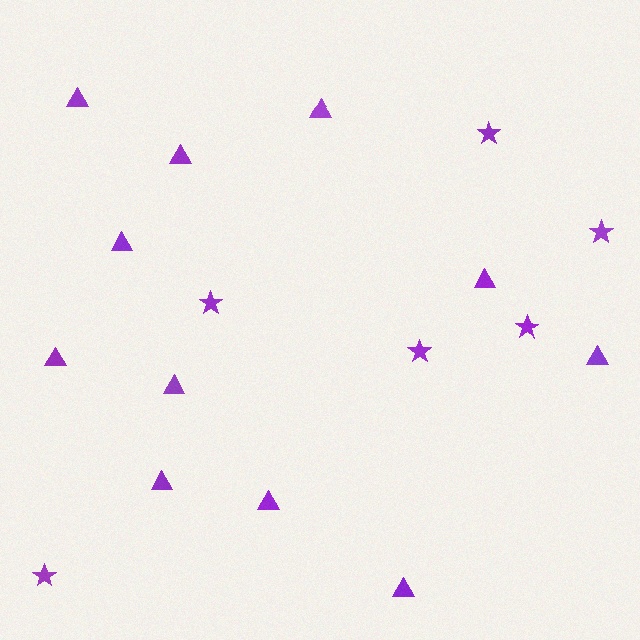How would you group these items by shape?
There are 2 groups: one group of stars (6) and one group of triangles (11).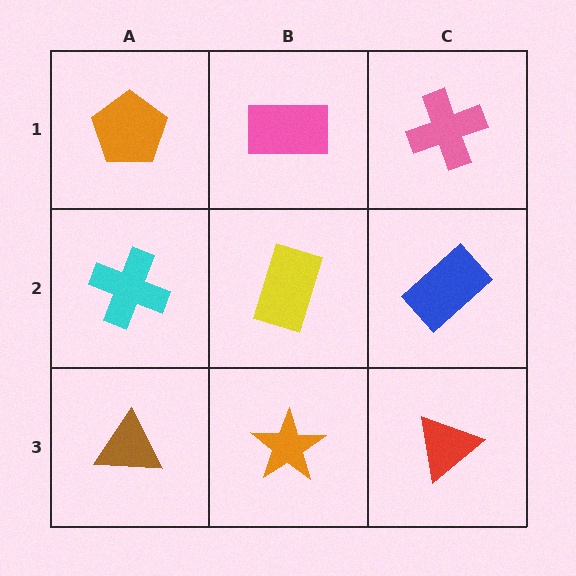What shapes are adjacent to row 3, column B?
A yellow rectangle (row 2, column B), a brown triangle (row 3, column A), a red triangle (row 3, column C).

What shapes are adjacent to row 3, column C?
A blue rectangle (row 2, column C), an orange star (row 3, column B).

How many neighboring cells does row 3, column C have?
2.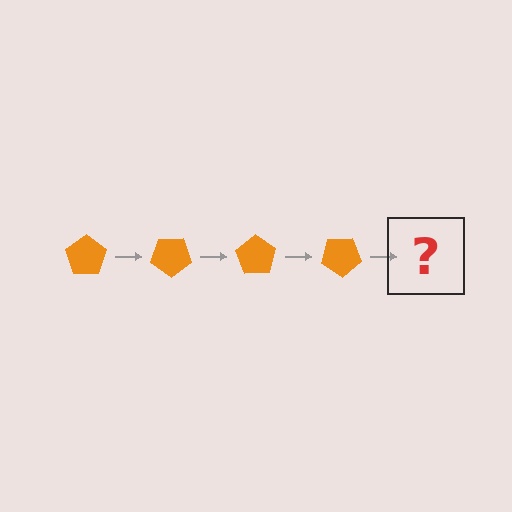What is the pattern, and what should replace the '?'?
The pattern is that the pentagon rotates 35 degrees each step. The '?' should be an orange pentagon rotated 140 degrees.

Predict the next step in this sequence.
The next step is an orange pentagon rotated 140 degrees.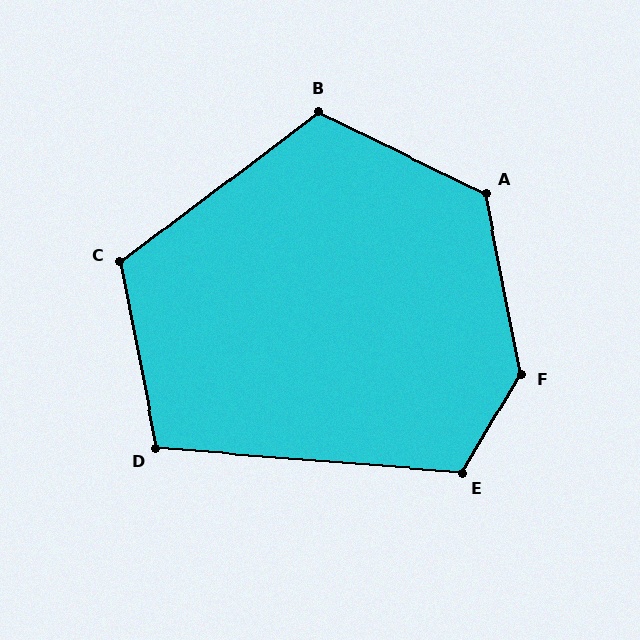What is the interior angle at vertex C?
Approximately 116 degrees (obtuse).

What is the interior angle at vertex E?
Approximately 117 degrees (obtuse).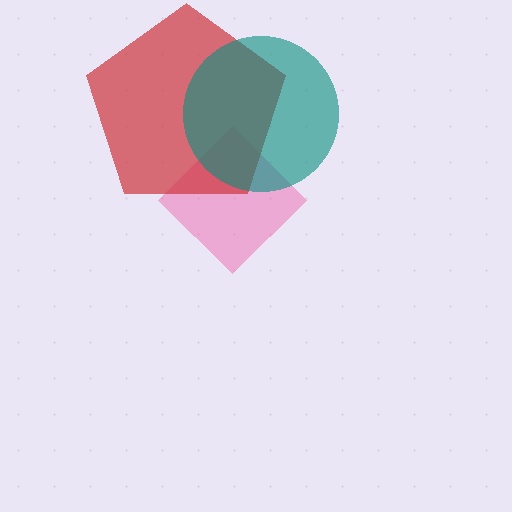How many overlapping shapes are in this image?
There are 3 overlapping shapes in the image.